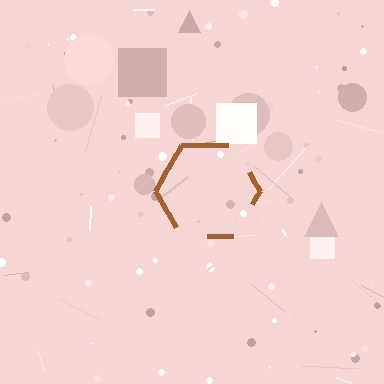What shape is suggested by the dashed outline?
The dashed outline suggests a hexagon.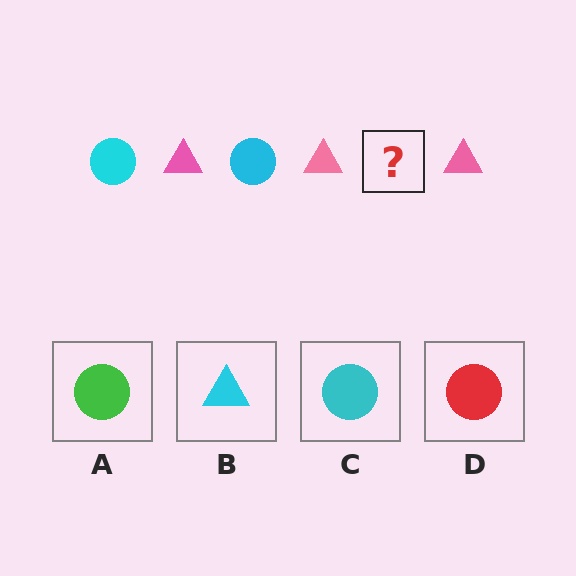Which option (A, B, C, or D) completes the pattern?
C.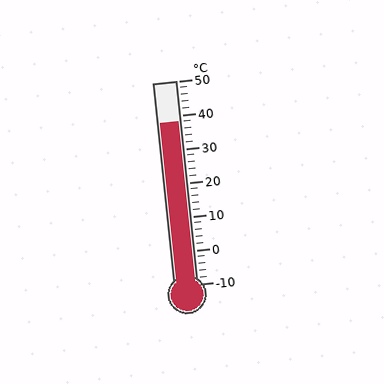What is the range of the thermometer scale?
The thermometer scale ranges from -10°C to 50°C.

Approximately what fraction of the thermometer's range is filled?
The thermometer is filled to approximately 80% of its range.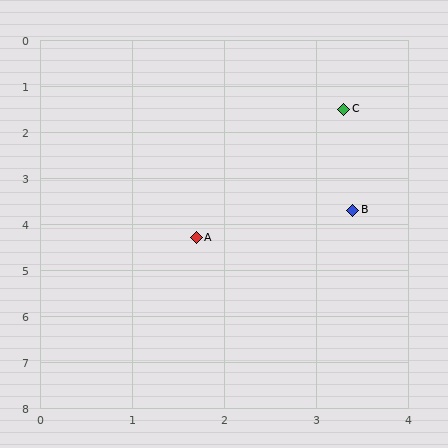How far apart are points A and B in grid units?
Points A and B are about 1.8 grid units apart.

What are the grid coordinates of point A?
Point A is at approximately (1.7, 4.3).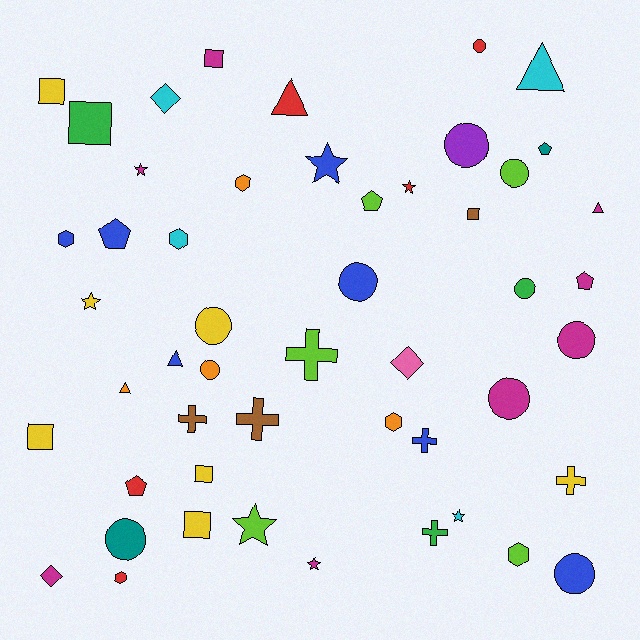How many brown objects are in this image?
There are 3 brown objects.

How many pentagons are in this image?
There are 5 pentagons.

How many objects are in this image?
There are 50 objects.